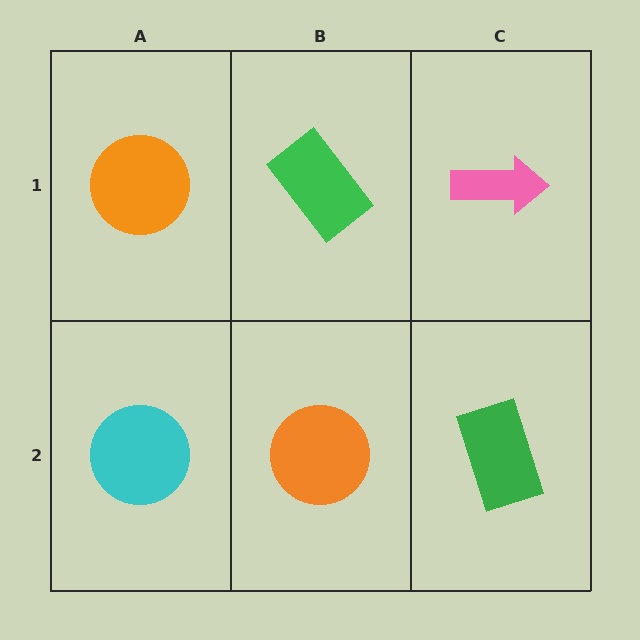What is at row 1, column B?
A green rectangle.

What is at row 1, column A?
An orange circle.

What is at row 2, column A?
A cyan circle.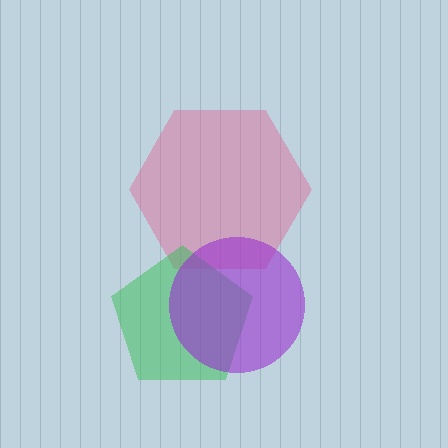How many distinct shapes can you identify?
There are 3 distinct shapes: a pink hexagon, a green pentagon, a purple circle.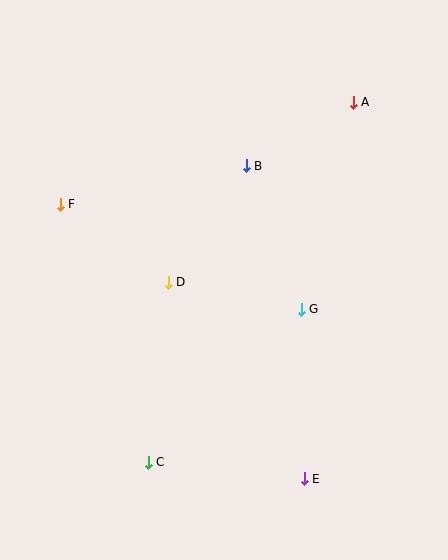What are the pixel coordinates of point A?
Point A is at (353, 102).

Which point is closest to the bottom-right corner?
Point E is closest to the bottom-right corner.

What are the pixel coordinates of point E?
Point E is at (304, 479).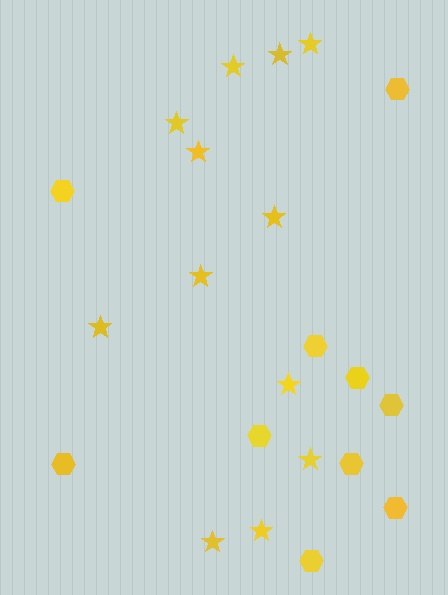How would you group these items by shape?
There are 2 groups: one group of stars (12) and one group of hexagons (10).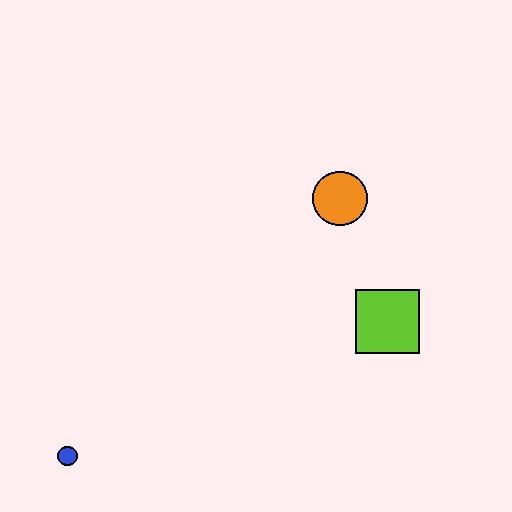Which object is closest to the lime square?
The orange circle is closest to the lime square.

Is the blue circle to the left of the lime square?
Yes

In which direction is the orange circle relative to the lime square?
The orange circle is above the lime square.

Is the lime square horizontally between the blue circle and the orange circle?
No